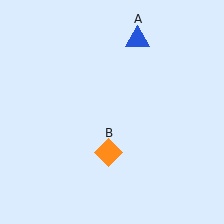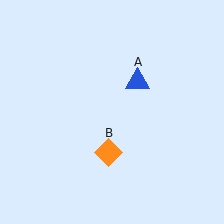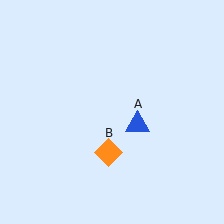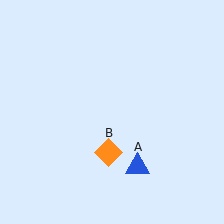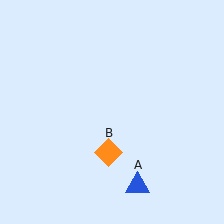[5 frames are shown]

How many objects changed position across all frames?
1 object changed position: blue triangle (object A).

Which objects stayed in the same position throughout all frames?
Orange diamond (object B) remained stationary.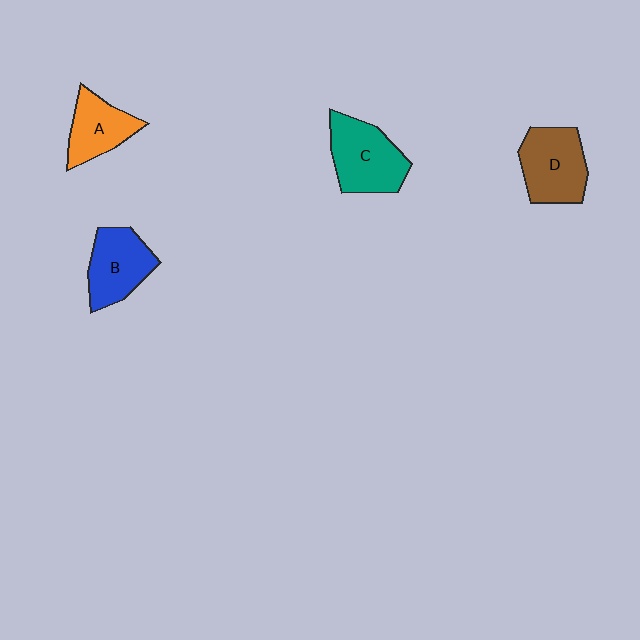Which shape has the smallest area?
Shape A (orange).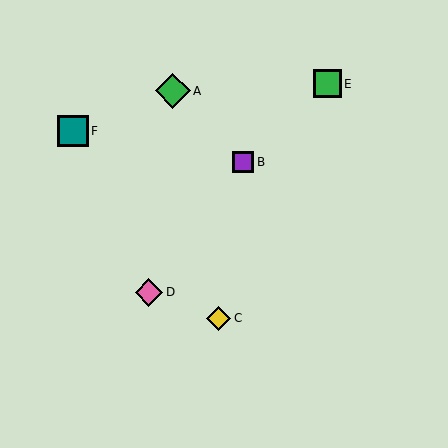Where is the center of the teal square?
The center of the teal square is at (73, 131).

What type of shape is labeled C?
Shape C is a yellow diamond.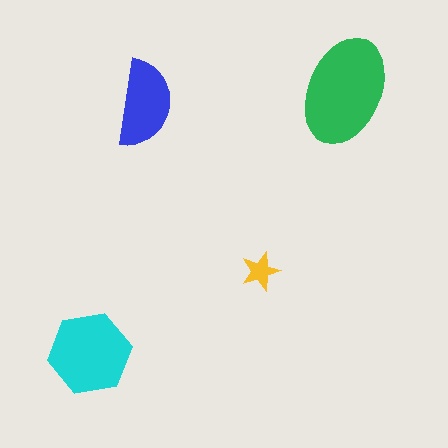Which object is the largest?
The green ellipse.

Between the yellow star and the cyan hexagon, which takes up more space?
The cyan hexagon.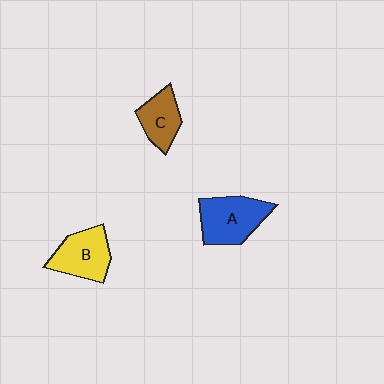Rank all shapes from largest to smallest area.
From largest to smallest: A (blue), B (yellow), C (brown).